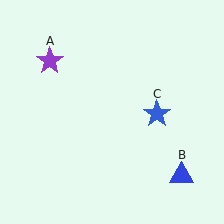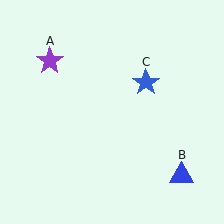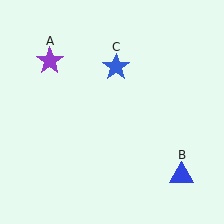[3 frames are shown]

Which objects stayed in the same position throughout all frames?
Purple star (object A) and blue triangle (object B) remained stationary.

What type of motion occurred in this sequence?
The blue star (object C) rotated counterclockwise around the center of the scene.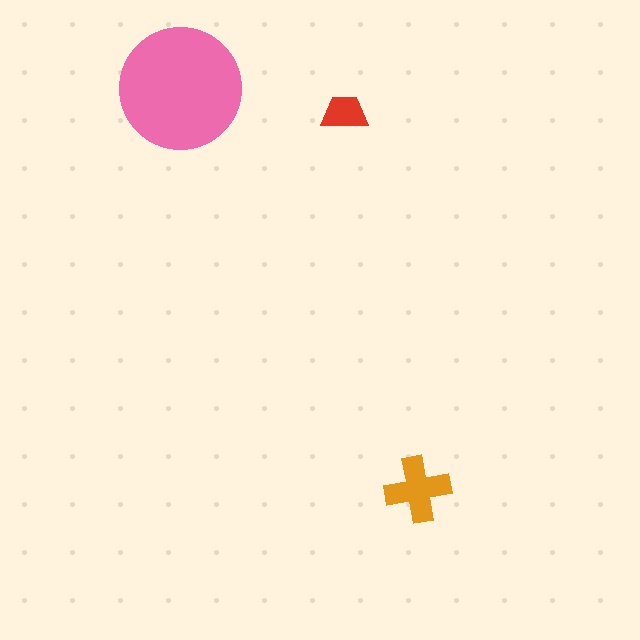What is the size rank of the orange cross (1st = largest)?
2nd.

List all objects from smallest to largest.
The red trapezoid, the orange cross, the pink circle.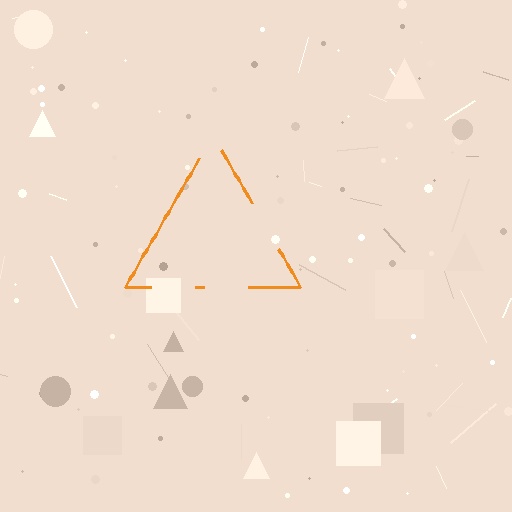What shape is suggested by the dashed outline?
The dashed outline suggests a triangle.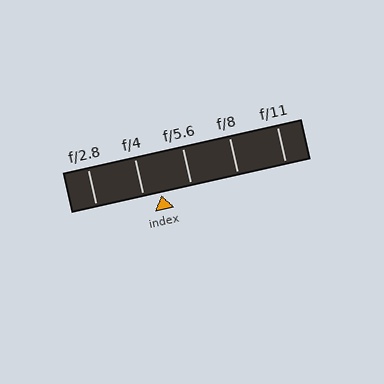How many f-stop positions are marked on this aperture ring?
There are 5 f-stop positions marked.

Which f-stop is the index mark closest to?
The index mark is closest to f/4.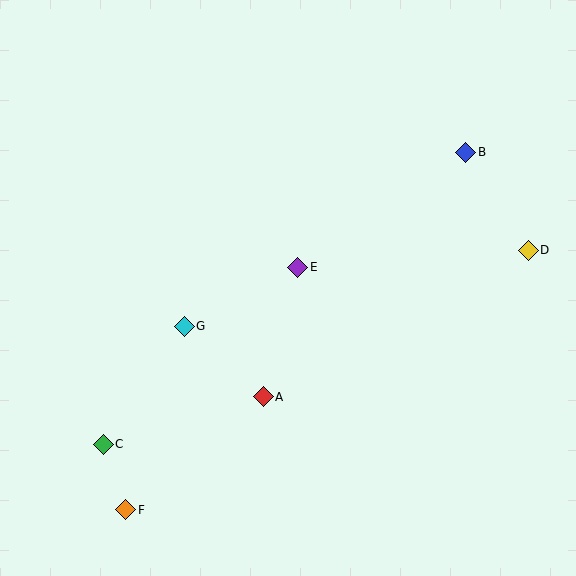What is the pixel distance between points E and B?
The distance between E and B is 204 pixels.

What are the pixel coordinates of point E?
Point E is at (298, 267).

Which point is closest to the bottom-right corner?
Point D is closest to the bottom-right corner.